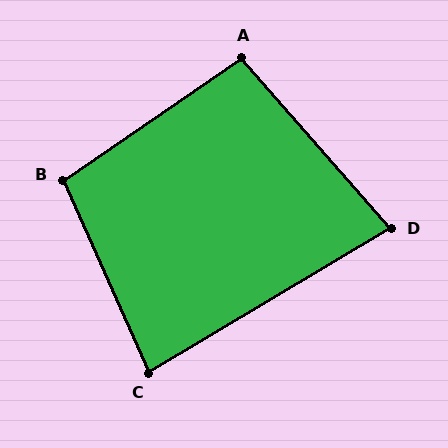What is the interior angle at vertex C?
Approximately 83 degrees (acute).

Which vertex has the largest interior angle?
B, at approximately 101 degrees.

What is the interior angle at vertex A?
Approximately 97 degrees (obtuse).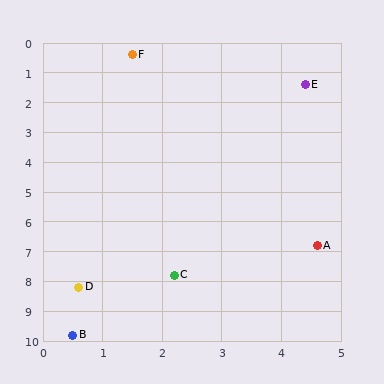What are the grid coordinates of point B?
Point B is at approximately (0.5, 9.8).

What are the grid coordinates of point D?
Point D is at approximately (0.6, 8.2).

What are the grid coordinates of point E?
Point E is at approximately (4.4, 1.4).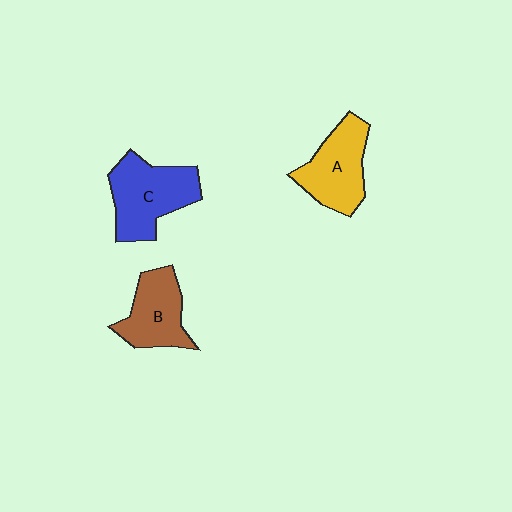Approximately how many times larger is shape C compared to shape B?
Approximately 1.3 times.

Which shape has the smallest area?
Shape B (brown).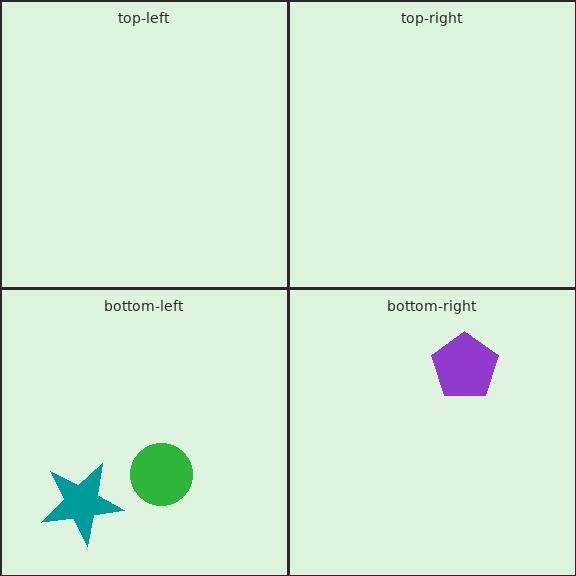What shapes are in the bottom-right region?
The purple pentagon.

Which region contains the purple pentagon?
The bottom-right region.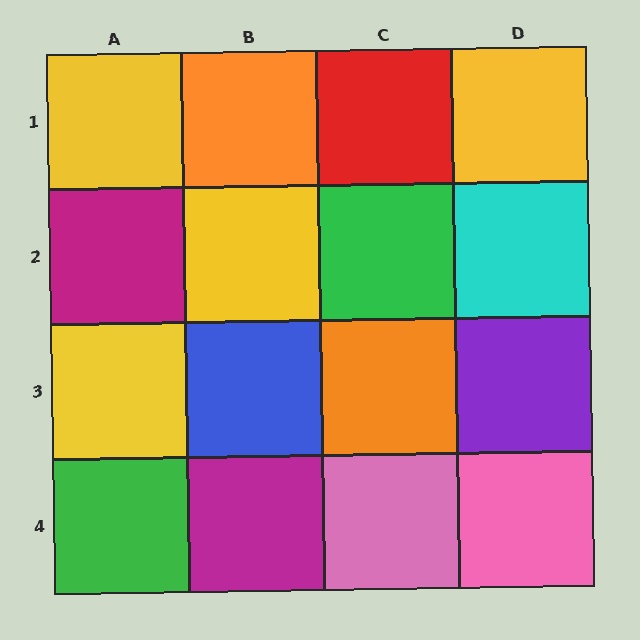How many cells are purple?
1 cell is purple.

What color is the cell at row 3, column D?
Purple.